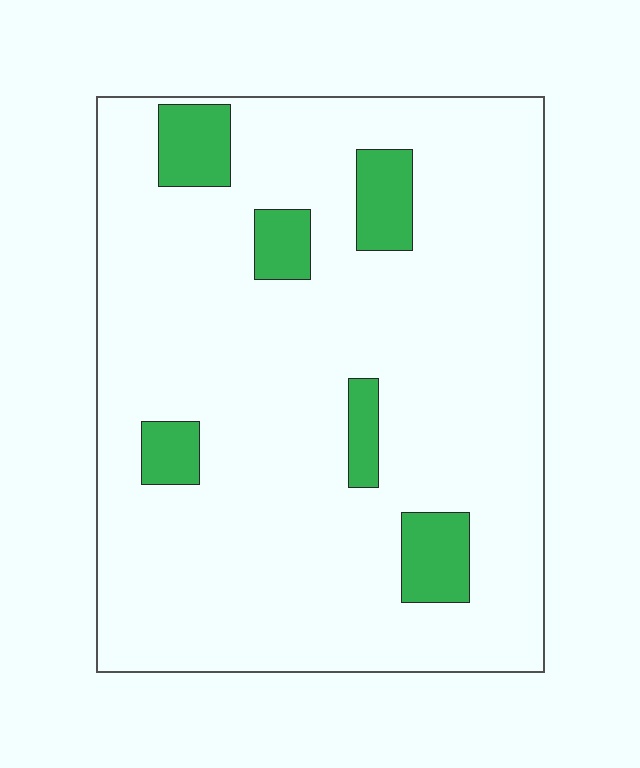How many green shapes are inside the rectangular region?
6.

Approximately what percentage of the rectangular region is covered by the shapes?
Approximately 10%.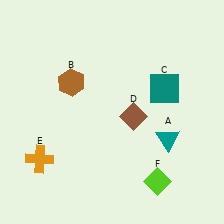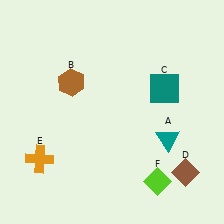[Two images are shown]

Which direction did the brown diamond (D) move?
The brown diamond (D) moved down.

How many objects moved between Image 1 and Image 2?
1 object moved between the two images.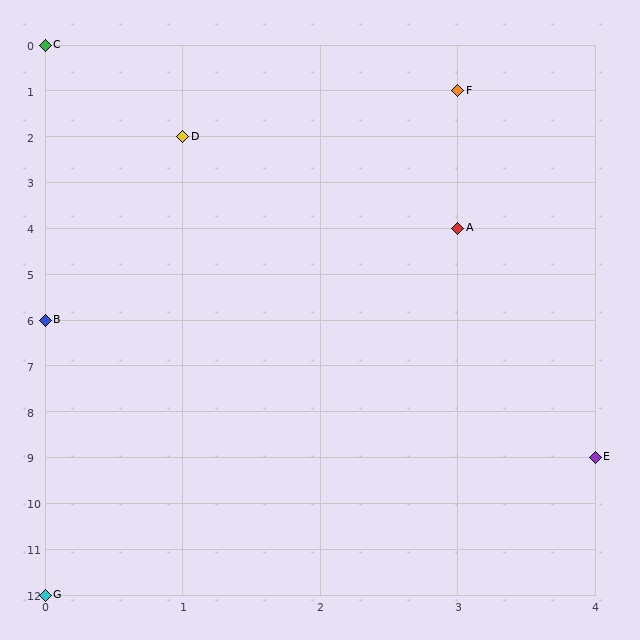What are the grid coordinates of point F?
Point F is at grid coordinates (3, 1).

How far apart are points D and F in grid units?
Points D and F are 2 columns and 1 row apart (about 2.2 grid units diagonally).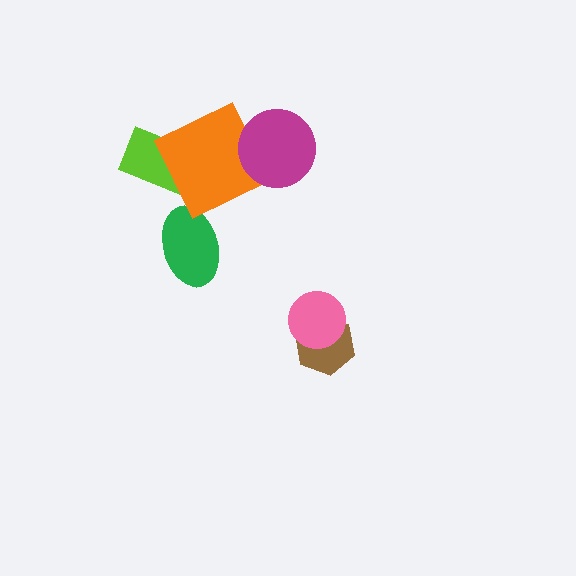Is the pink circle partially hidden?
No, no other shape covers it.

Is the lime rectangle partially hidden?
Yes, it is partially covered by another shape.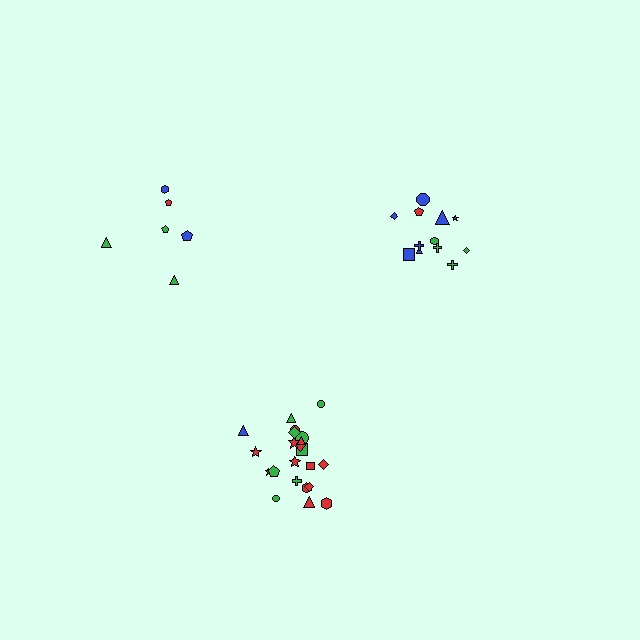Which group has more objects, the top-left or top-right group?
The top-right group.